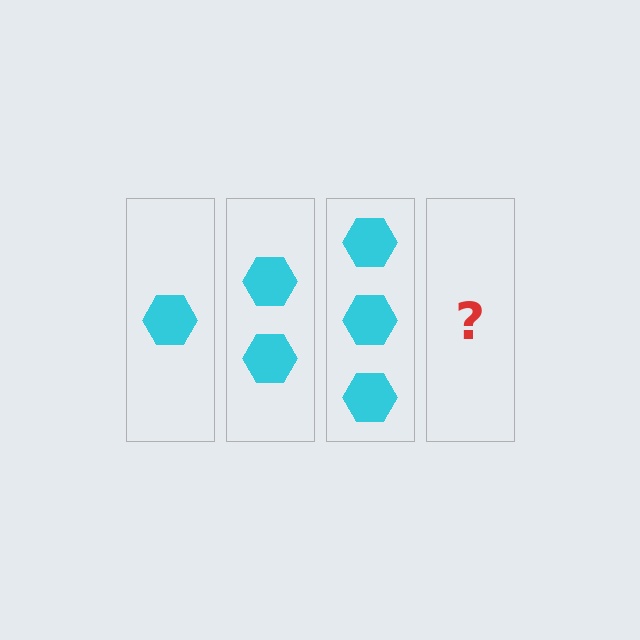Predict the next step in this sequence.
The next step is 4 hexagons.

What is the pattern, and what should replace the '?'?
The pattern is that each step adds one more hexagon. The '?' should be 4 hexagons.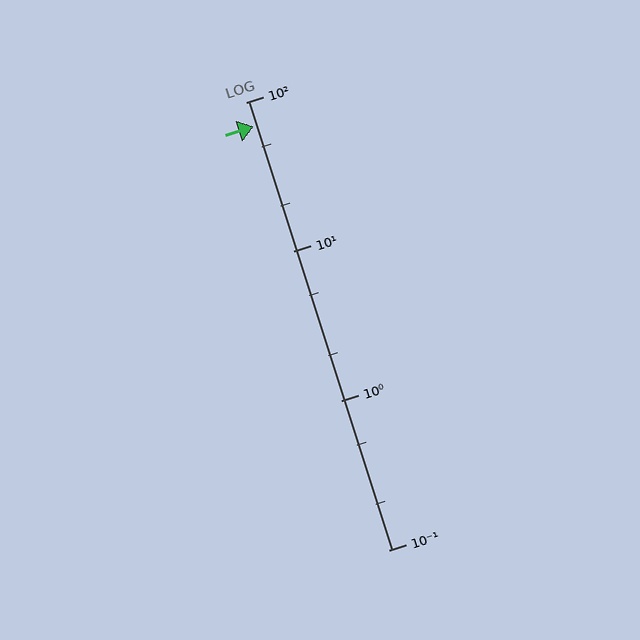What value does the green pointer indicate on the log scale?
The pointer indicates approximately 69.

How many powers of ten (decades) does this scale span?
The scale spans 3 decades, from 0.1 to 100.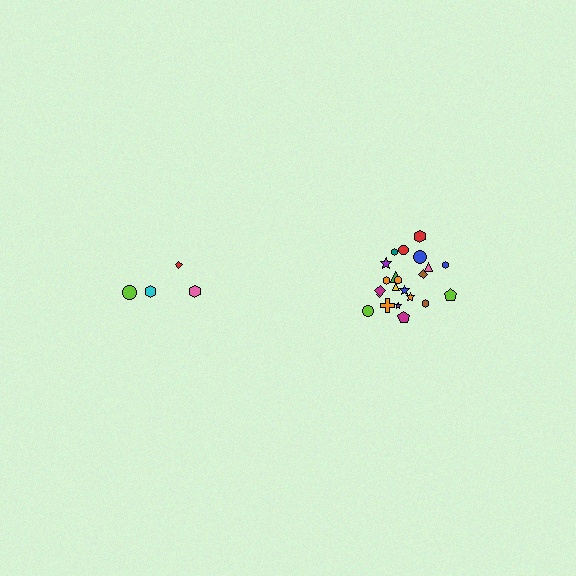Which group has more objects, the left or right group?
The right group.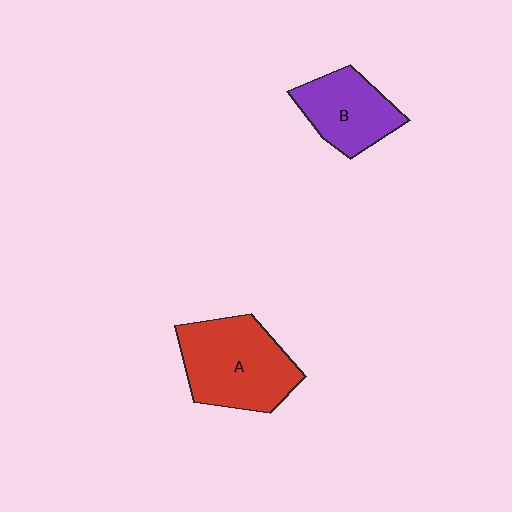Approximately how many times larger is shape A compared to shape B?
Approximately 1.4 times.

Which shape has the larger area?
Shape A (red).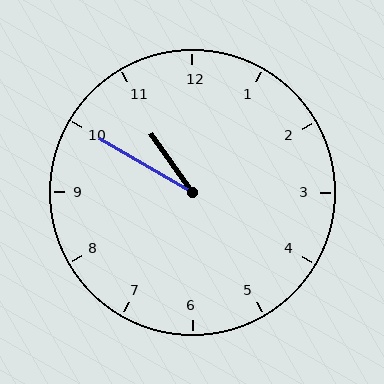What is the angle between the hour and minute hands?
Approximately 25 degrees.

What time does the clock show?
10:50.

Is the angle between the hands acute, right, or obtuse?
It is acute.